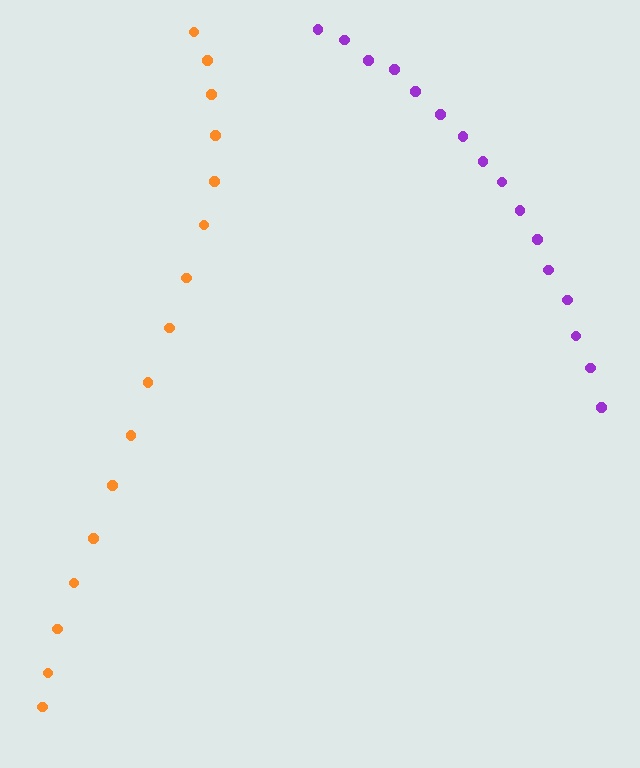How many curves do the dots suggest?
There are 2 distinct paths.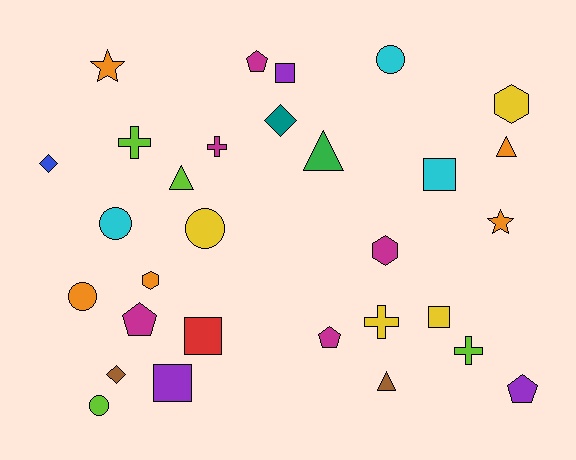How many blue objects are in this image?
There is 1 blue object.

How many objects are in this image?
There are 30 objects.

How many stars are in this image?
There are 2 stars.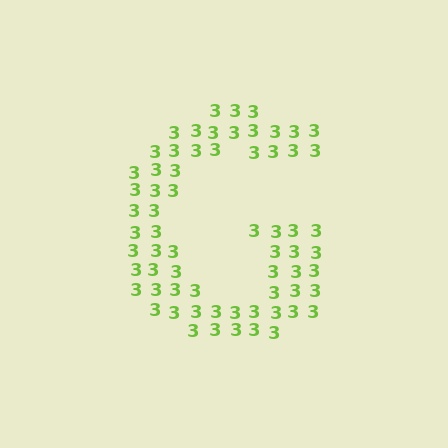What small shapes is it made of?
It is made of small digit 3's.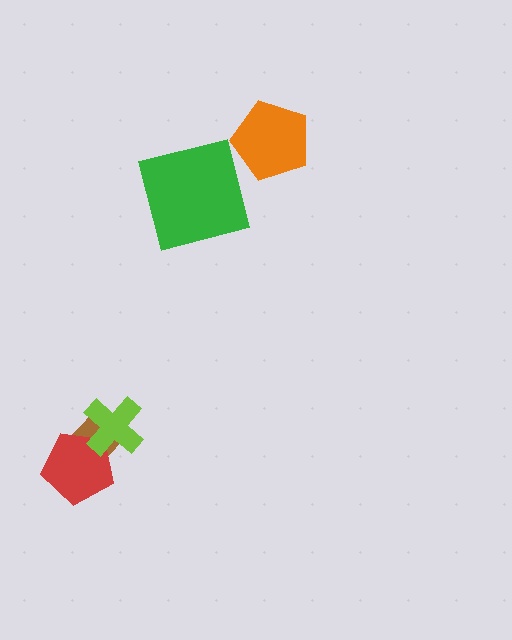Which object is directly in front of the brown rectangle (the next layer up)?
The red pentagon is directly in front of the brown rectangle.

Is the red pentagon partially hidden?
Yes, it is partially covered by another shape.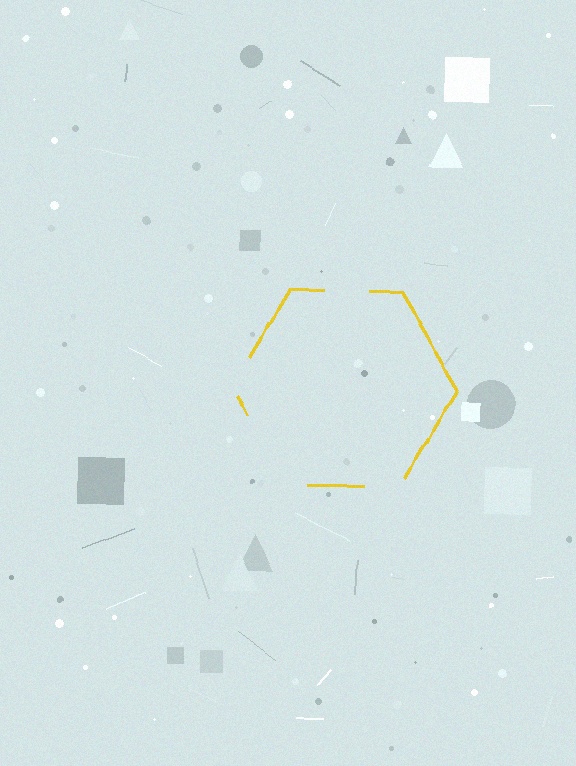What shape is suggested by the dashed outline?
The dashed outline suggests a hexagon.